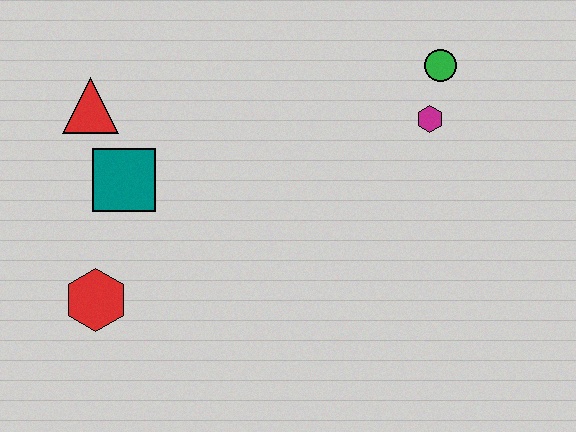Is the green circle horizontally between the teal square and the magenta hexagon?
No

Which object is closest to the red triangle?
The teal square is closest to the red triangle.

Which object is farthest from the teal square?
The green circle is farthest from the teal square.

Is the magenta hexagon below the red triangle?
Yes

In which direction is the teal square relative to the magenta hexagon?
The teal square is to the left of the magenta hexagon.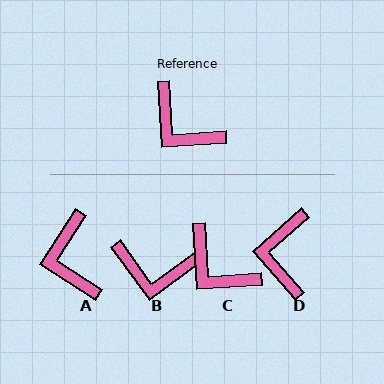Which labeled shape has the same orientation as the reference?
C.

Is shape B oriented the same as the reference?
No, it is off by about 32 degrees.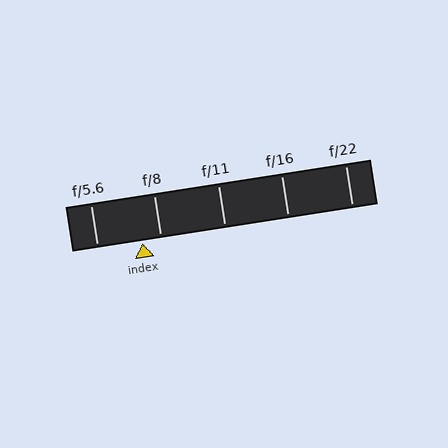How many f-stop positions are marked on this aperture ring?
There are 5 f-stop positions marked.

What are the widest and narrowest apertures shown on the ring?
The widest aperture shown is f/5.6 and the narrowest is f/22.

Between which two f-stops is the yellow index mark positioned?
The index mark is between f/5.6 and f/8.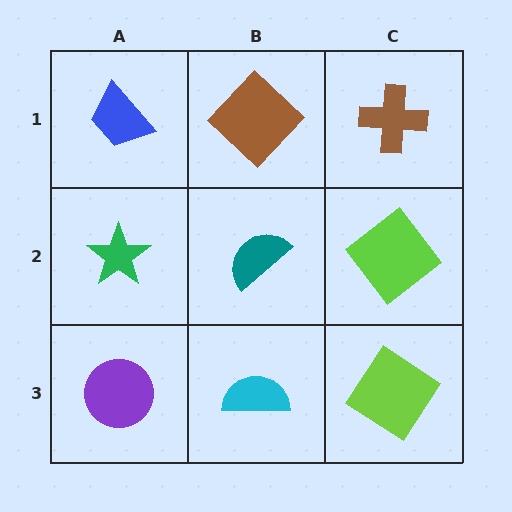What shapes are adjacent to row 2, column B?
A brown diamond (row 1, column B), a cyan semicircle (row 3, column B), a green star (row 2, column A), a lime diamond (row 2, column C).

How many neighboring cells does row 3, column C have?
2.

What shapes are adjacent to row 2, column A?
A blue trapezoid (row 1, column A), a purple circle (row 3, column A), a teal semicircle (row 2, column B).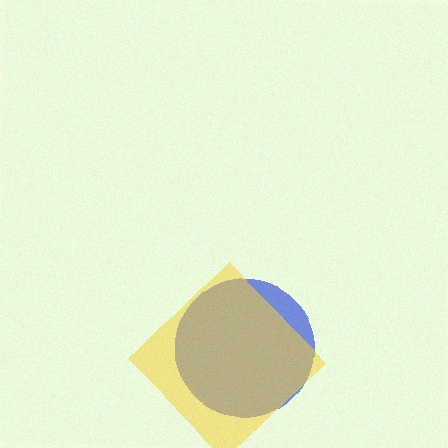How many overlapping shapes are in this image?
There are 2 overlapping shapes in the image.